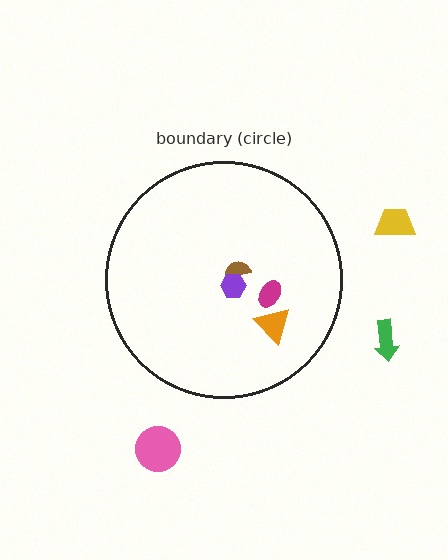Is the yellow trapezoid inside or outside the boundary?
Outside.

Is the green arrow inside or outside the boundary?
Outside.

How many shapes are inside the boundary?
4 inside, 3 outside.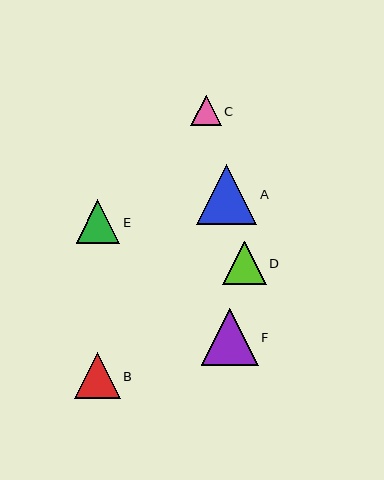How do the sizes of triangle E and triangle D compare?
Triangle E and triangle D are approximately the same size.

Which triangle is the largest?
Triangle A is the largest with a size of approximately 60 pixels.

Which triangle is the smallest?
Triangle C is the smallest with a size of approximately 31 pixels.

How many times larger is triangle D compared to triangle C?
Triangle D is approximately 1.4 times the size of triangle C.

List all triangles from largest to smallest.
From largest to smallest: A, F, B, E, D, C.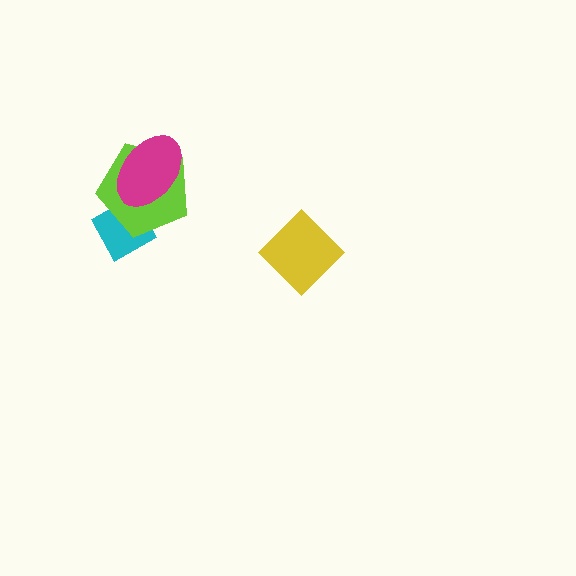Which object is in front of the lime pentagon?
The magenta ellipse is in front of the lime pentagon.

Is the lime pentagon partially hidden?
Yes, it is partially covered by another shape.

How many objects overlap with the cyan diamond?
2 objects overlap with the cyan diamond.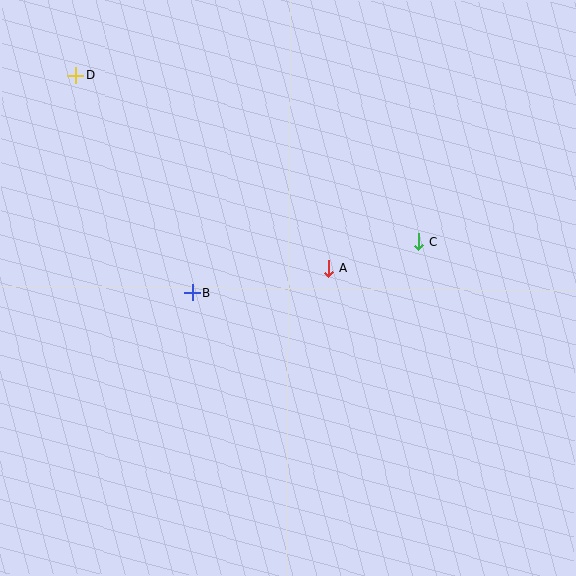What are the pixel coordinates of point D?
Point D is at (75, 76).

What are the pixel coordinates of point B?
Point B is at (192, 293).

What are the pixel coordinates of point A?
Point A is at (329, 268).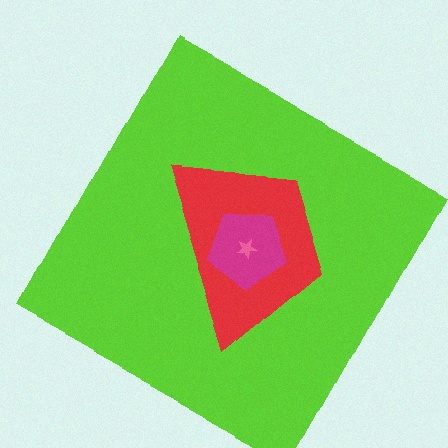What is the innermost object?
The pink star.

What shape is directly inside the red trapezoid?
The magenta pentagon.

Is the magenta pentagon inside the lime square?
Yes.